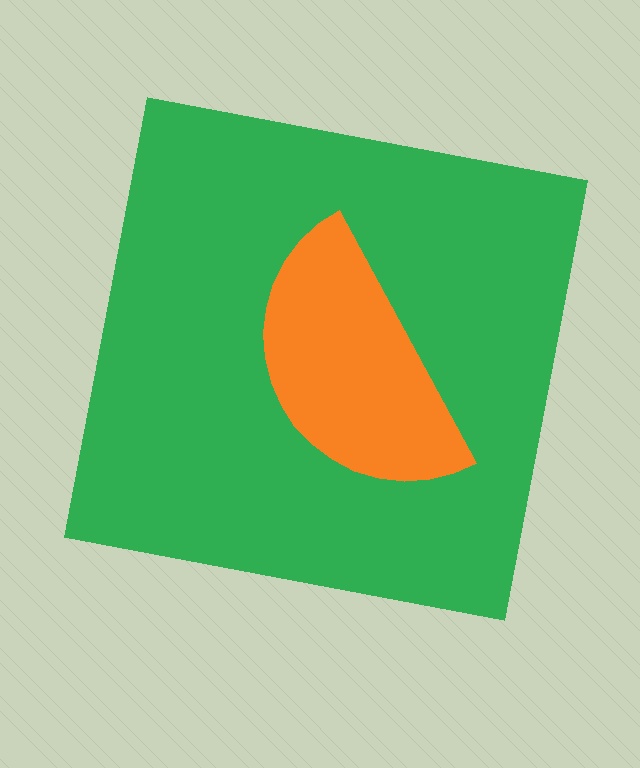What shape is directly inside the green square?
The orange semicircle.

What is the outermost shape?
The green square.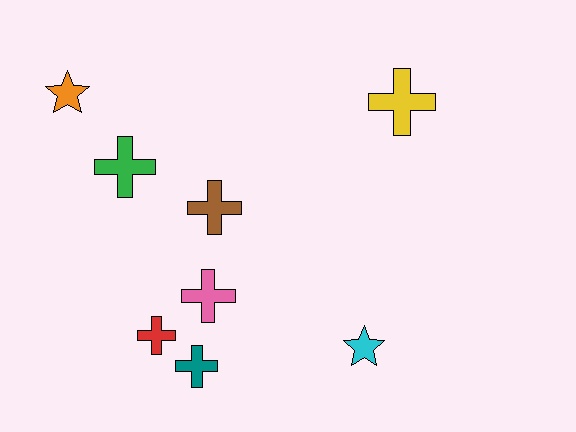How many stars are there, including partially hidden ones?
There are 2 stars.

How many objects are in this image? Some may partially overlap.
There are 8 objects.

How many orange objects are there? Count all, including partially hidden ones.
There is 1 orange object.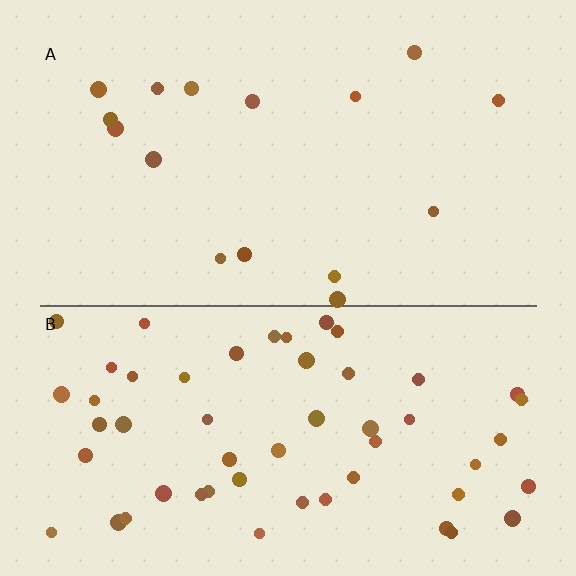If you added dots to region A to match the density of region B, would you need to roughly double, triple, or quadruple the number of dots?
Approximately triple.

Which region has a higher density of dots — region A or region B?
B (the bottom).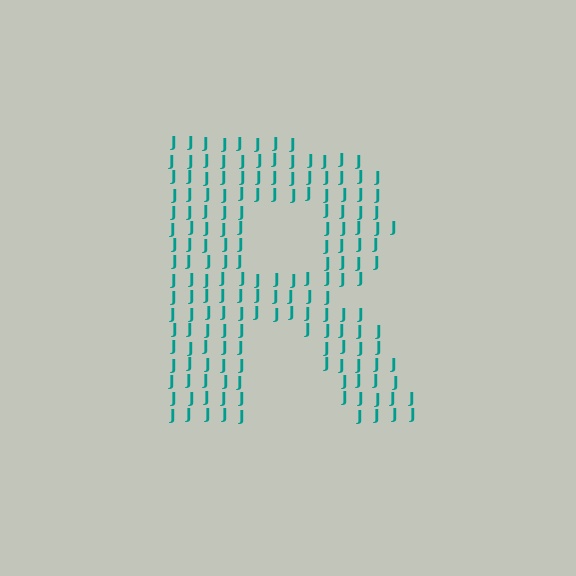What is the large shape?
The large shape is the letter R.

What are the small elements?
The small elements are letter J's.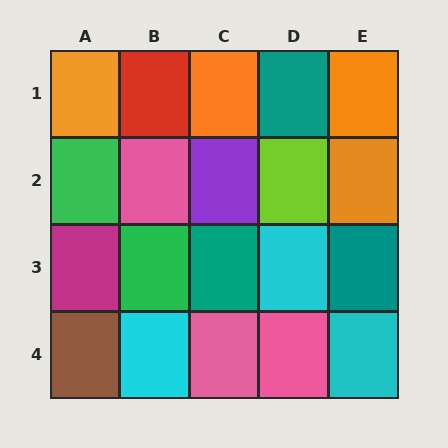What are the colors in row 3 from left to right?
Magenta, green, teal, cyan, teal.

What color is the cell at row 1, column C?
Orange.